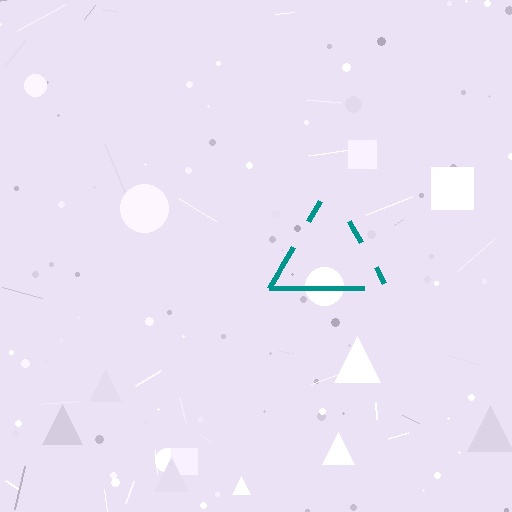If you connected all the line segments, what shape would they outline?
They would outline a triangle.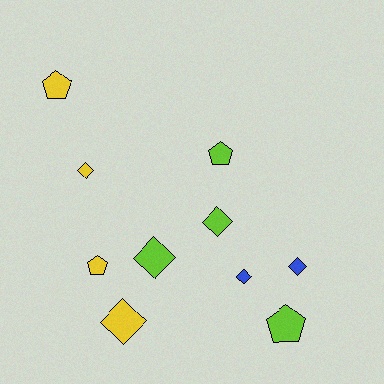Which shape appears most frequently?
Diamond, with 6 objects.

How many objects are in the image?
There are 10 objects.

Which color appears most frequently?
Lime, with 4 objects.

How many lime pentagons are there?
There are 2 lime pentagons.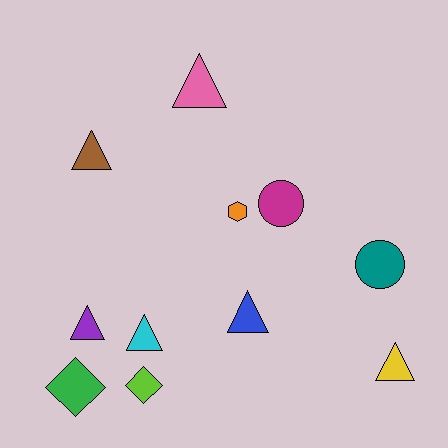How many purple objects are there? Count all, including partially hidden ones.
There is 1 purple object.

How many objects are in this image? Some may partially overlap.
There are 11 objects.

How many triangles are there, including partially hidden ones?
There are 6 triangles.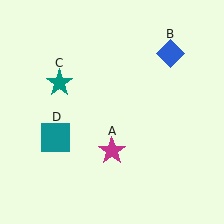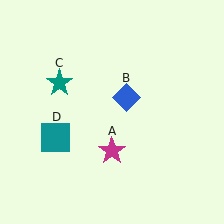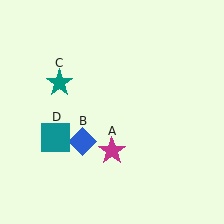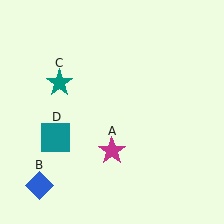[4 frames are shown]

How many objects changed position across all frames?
1 object changed position: blue diamond (object B).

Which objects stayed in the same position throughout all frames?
Magenta star (object A) and teal star (object C) and teal square (object D) remained stationary.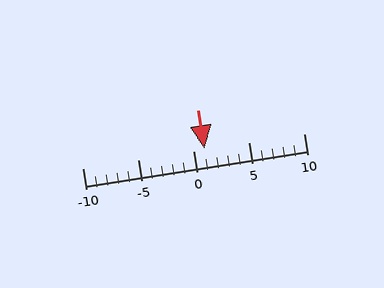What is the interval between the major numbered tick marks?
The major tick marks are spaced 5 units apart.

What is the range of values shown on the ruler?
The ruler shows values from -10 to 10.